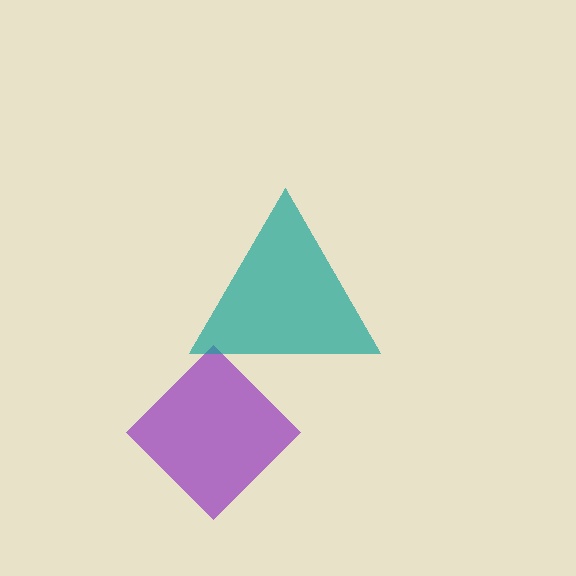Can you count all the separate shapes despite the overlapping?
Yes, there are 2 separate shapes.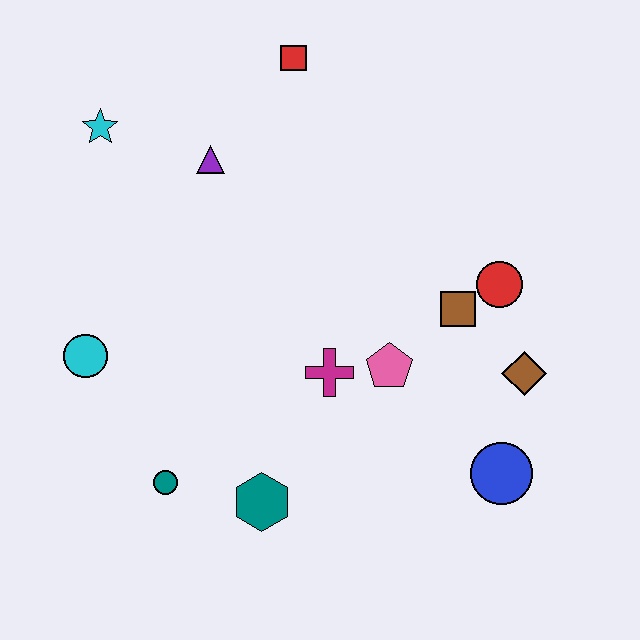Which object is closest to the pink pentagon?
The magenta cross is closest to the pink pentagon.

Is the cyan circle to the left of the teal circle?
Yes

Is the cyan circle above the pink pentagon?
Yes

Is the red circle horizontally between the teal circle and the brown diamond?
Yes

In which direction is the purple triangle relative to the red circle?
The purple triangle is to the left of the red circle.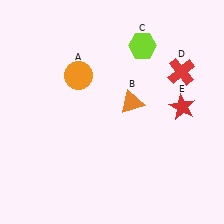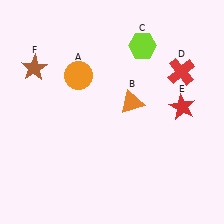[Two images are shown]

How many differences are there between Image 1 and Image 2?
There is 1 difference between the two images.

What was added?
A brown star (F) was added in Image 2.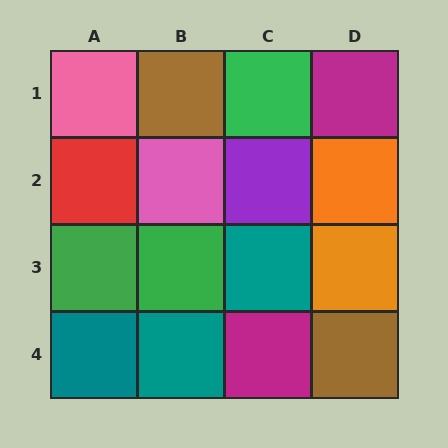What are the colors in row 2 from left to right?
Red, pink, purple, orange.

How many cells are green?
3 cells are green.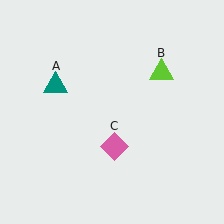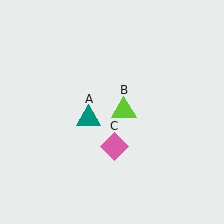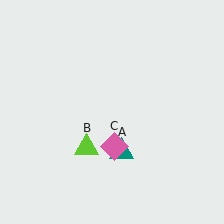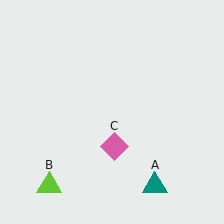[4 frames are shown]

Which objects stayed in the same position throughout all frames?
Pink diamond (object C) remained stationary.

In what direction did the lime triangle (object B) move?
The lime triangle (object B) moved down and to the left.